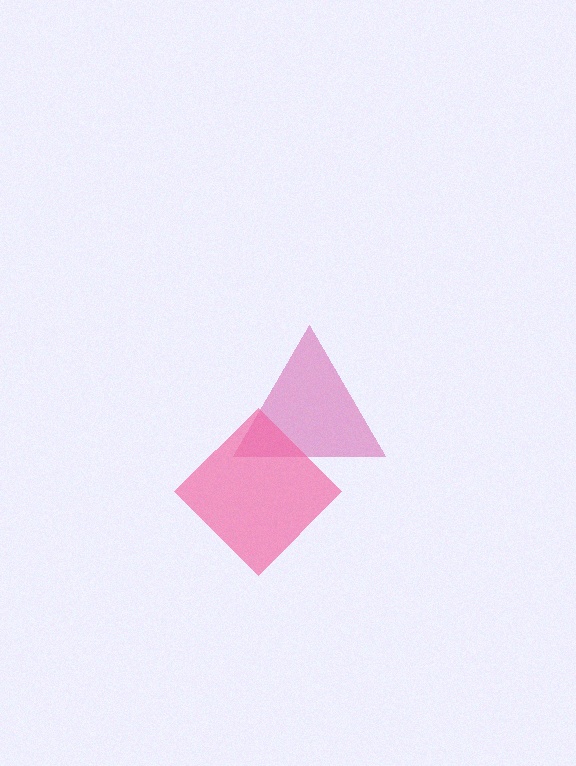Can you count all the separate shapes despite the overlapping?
Yes, there are 2 separate shapes.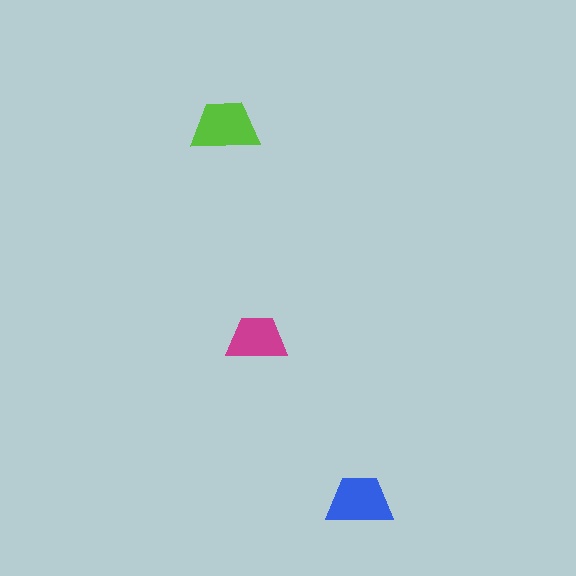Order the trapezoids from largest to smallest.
the lime one, the blue one, the magenta one.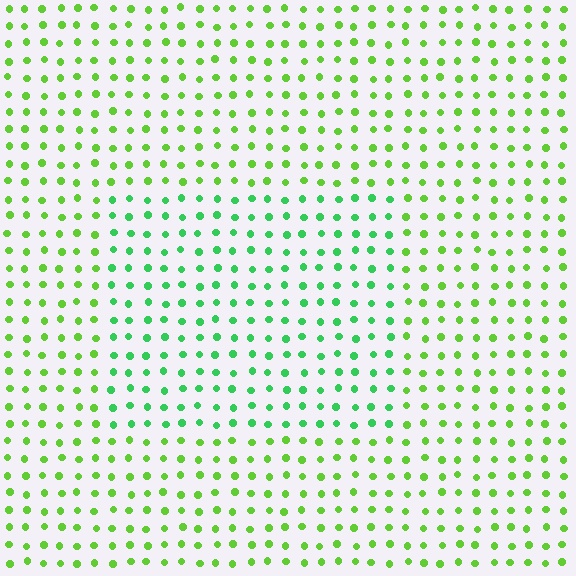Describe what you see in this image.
The image is filled with small lime elements in a uniform arrangement. A rectangle-shaped region is visible where the elements are tinted to a slightly different hue, forming a subtle color boundary.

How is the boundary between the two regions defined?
The boundary is defined purely by a slight shift in hue (about 32 degrees). Spacing, size, and orientation are identical on both sides.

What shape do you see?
I see a rectangle.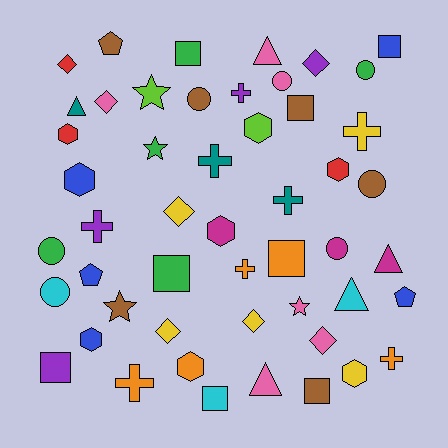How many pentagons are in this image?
There are 3 pentagons.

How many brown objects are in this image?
There are 6 brown objects.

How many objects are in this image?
There are 50 objects.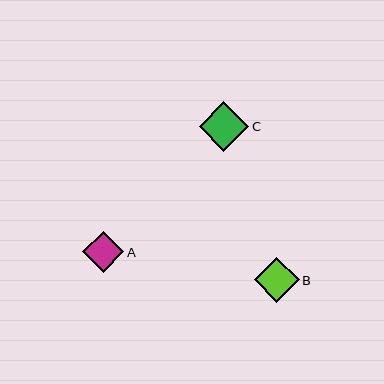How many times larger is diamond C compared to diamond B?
Diamond C is approximately 1.1 times the size of diamond B.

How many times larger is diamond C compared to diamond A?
Diamond C is approximately 1.2 times the size of diamond A.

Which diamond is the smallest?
Diamond A is the smallest with a size of approximately 41 pixels.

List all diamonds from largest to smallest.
From largest to smallest: C, B, A.